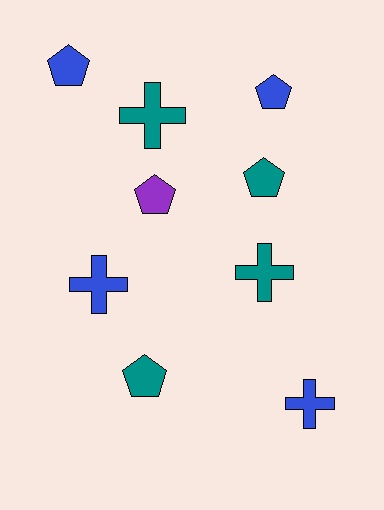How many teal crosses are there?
There are 2 teal crosses.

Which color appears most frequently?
Teal, with 4 objects.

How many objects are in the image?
There are 9 objects.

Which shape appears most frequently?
Pentagon, with 5 objects.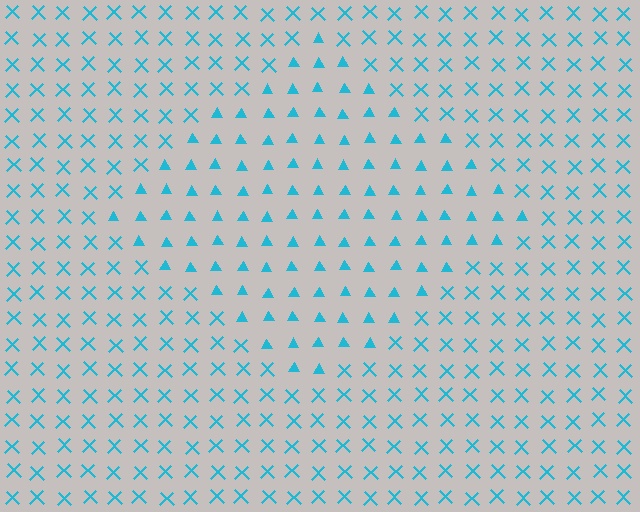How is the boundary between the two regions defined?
The boundary is defined by a change in element shape: triangles inside vs. X marks outside. All elements share the same color and spacing.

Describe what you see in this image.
The image is filled with small cyan elements arranged in a uniform grid. A diamond-shaped region contains triangles, while the surrounding area contains X marks. The boundary is defined purely by the change in element shape.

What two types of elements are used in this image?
The image uses triangles inside the diamond region and X marks outside it.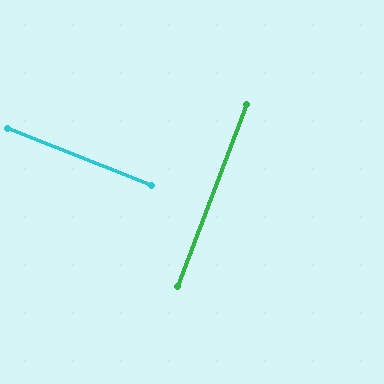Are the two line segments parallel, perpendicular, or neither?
Perpendicular — they meet at approximately 89°.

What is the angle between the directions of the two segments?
Approximately 89 degrees.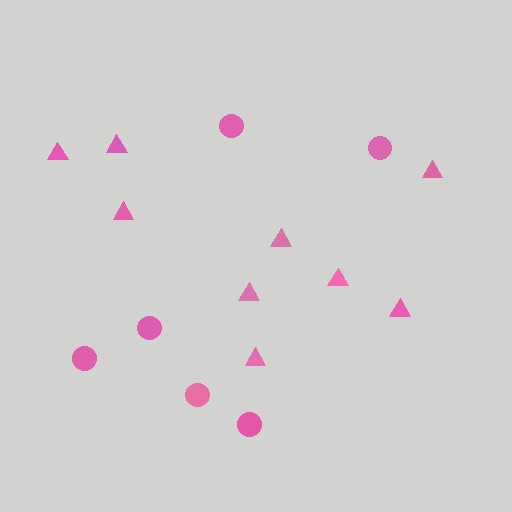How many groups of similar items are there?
There are 2 groups: one group of triangles (9) and one group of circles (6).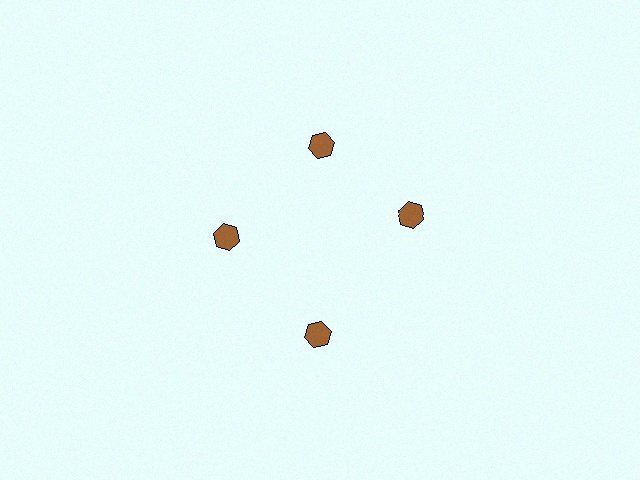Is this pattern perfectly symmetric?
No. The 4 brown hexagons are arranged in a ring, but one element near the 3 o'clock position is rotated out of alignment along the ring, breaking the 4-fold rotational symmetry.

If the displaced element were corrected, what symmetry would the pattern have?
It would have 4-fold rotational symmetry — the pattern would map onto itself every 90 degrees.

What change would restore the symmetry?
The symmetry would be restored by rotating it back into even spacing with its neighbors so that all 4 hexagons sit at equal angles and equal distance from the center.